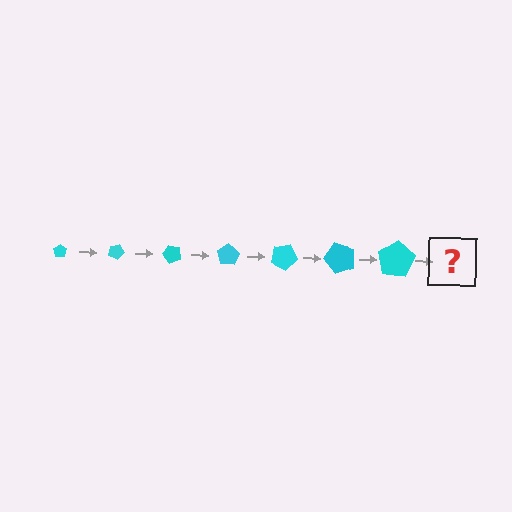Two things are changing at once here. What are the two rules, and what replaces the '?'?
The two rules are that the pentagon grows larger each step and it rotates 25 degrees each step. The '?' should be a pentagon, larger than the previous one and rotated 175 degrees from the start.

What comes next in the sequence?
The next element should be a pentagon, larger than the previous one and rotated 175 degrees from the start.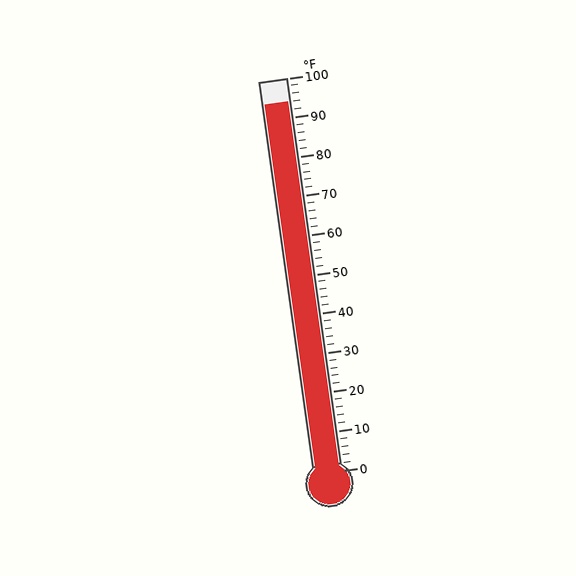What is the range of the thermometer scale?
The thermometer scale ranges from 0°F to 100°F.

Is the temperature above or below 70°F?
The temperature is above 70°F.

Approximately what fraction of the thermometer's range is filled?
The thermometer is filled to approximately 95% of its range.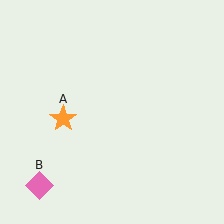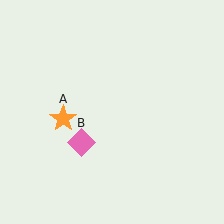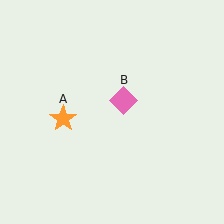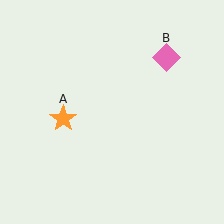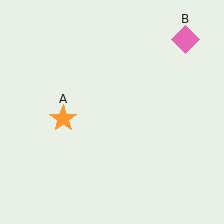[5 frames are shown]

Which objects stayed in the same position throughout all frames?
Orange star (object A) remained stationary.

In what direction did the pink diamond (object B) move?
The pink diamond (object B) moved up and to the right.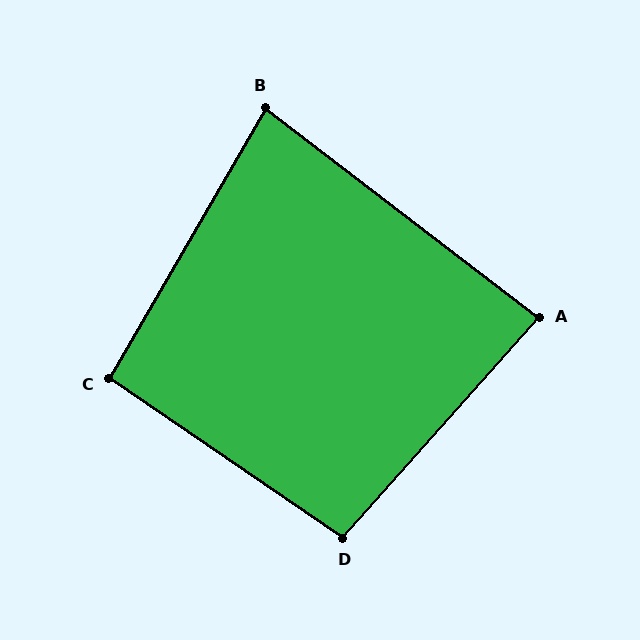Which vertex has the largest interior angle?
D, at approximately 97 degrees.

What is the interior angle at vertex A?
Approximately 86 degrees (approximately right).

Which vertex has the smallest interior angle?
B, at approximately 83 degrees.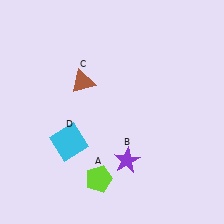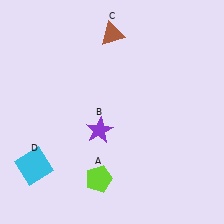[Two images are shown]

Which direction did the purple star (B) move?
The purple star (B) moved up.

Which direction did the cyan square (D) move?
The cyan square (D) moved left.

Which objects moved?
The objects that moved are: the purple star (B), the brown triangle (C), the cyan square (D).